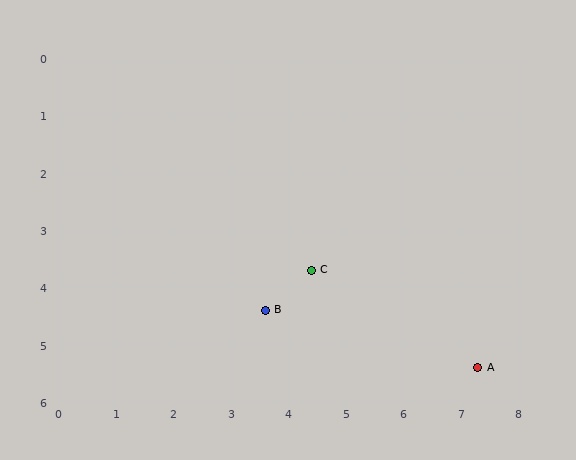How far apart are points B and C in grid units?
Points B and C are about 1.1 grid units apart.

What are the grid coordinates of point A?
Point A is at approximately (7.3, 5.4).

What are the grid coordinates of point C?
Point C is at approximately (4.4, 3.7).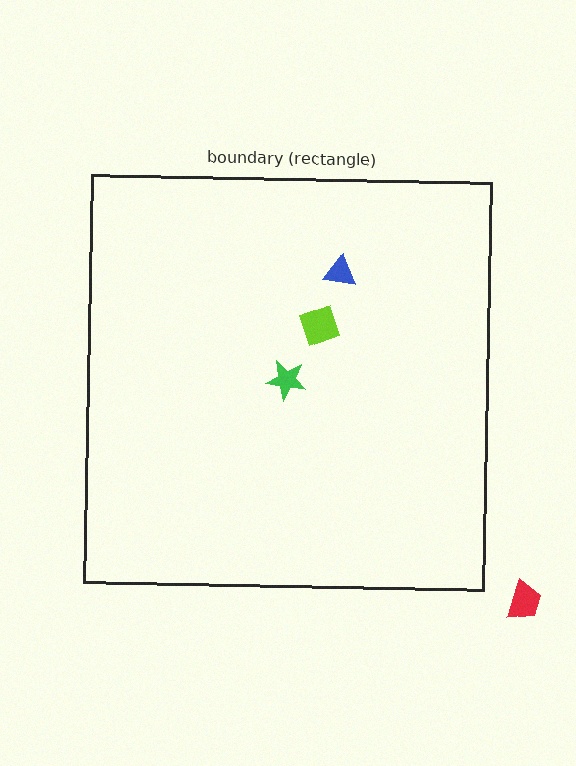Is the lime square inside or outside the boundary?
Inside.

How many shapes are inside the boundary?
3 inside, 1 outside.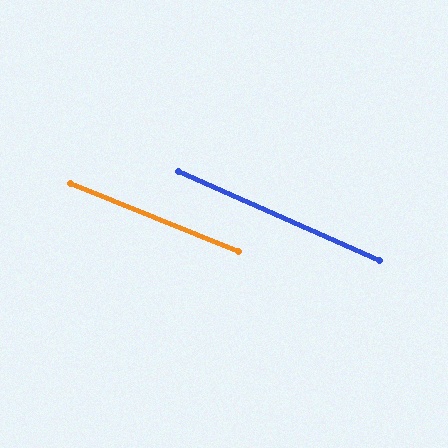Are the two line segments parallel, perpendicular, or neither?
Parallel — their directions differ by only 1.6°.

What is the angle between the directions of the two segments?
Approximately 2 degrees.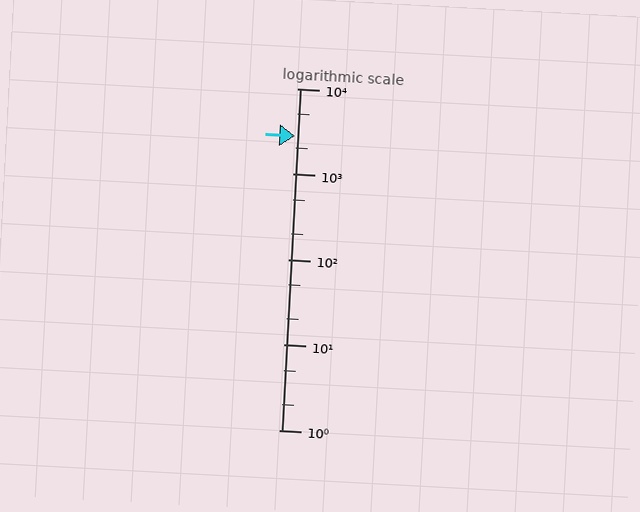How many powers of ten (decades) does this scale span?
The scale spans 4 decades, from 1 to 10000.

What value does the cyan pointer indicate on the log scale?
The pointer indicates approximately 2800.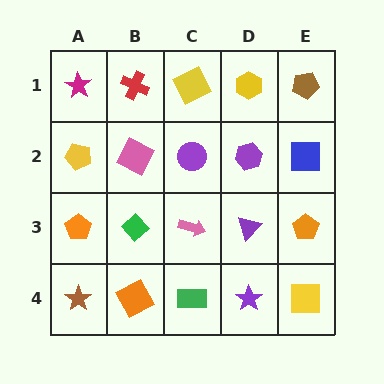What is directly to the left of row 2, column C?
A pink square.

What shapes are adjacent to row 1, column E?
A blue square (row 2, column E), a yellow hexagon (row 1, column D).